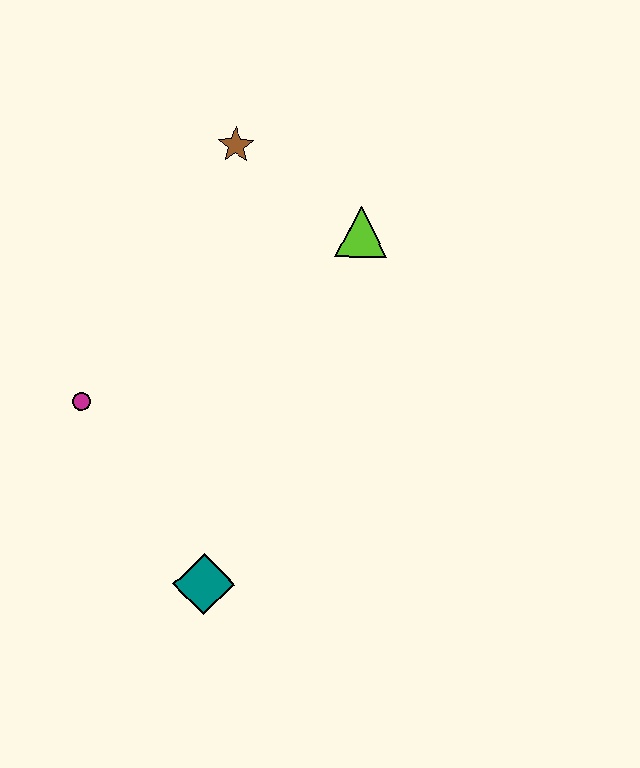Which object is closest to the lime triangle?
The brown star is closest to the lime triangle.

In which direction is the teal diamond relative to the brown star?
The teal diamond is below the brown star.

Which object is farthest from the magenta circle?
The lime triangle is farthest from the magenta circle.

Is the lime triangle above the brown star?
No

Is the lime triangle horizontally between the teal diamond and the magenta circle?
No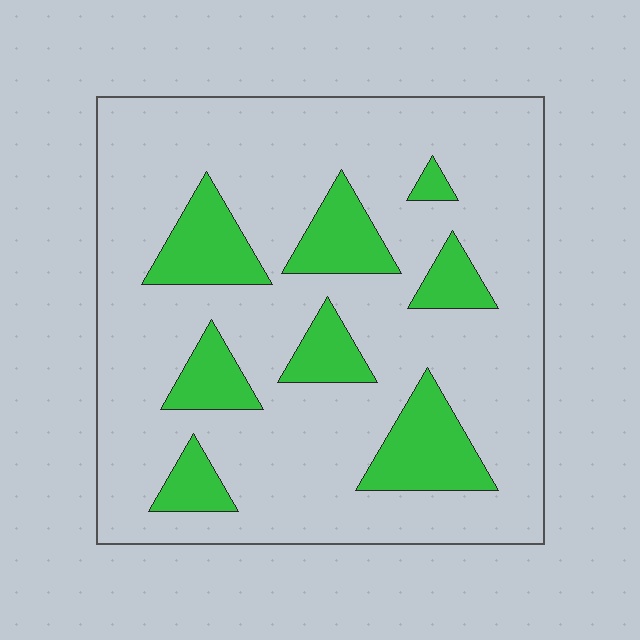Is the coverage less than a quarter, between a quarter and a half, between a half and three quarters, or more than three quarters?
Less than a quarter.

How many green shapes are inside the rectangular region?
8.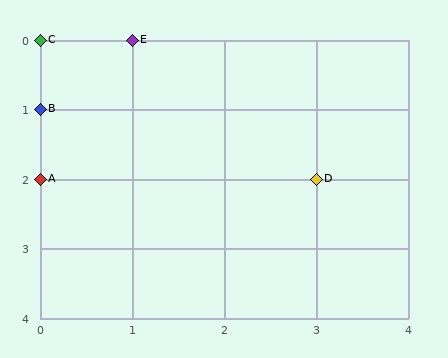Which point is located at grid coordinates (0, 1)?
Point B is at (0, 1).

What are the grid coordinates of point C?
Point C is at grid coordinates (0, 0).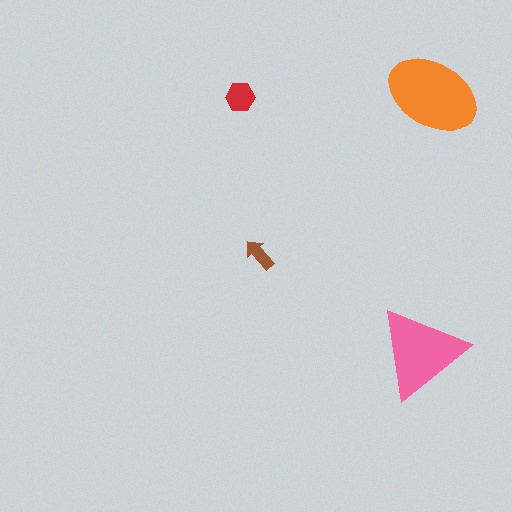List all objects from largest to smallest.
The orange ellipse, the pink triangle, the red hexagon, the brown arrow.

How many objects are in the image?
There are 4 objects in the image.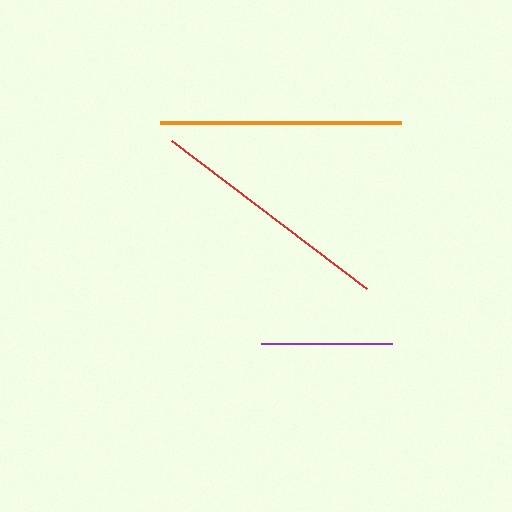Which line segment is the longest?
The red line is the longest at approximately 245 pixels.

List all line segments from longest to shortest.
From longest to shortest: red, orange, purple.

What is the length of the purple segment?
The purple segment is approximately 131 pixels long.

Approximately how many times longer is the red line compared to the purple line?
The red line is approximately 1.9 times the length of the purple line.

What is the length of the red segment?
The red segment is approximately 245 pixels long.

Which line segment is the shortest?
The purple line is the shortest at approximately 131 pixels.